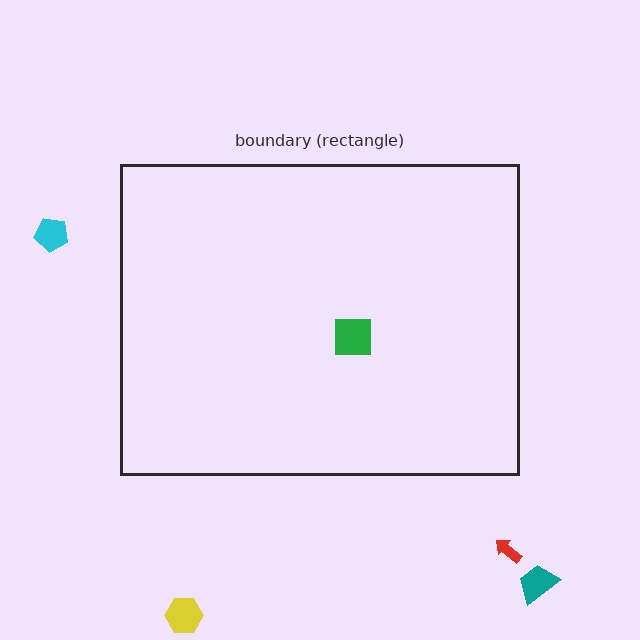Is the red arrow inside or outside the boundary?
Outside.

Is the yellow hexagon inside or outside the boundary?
Outside.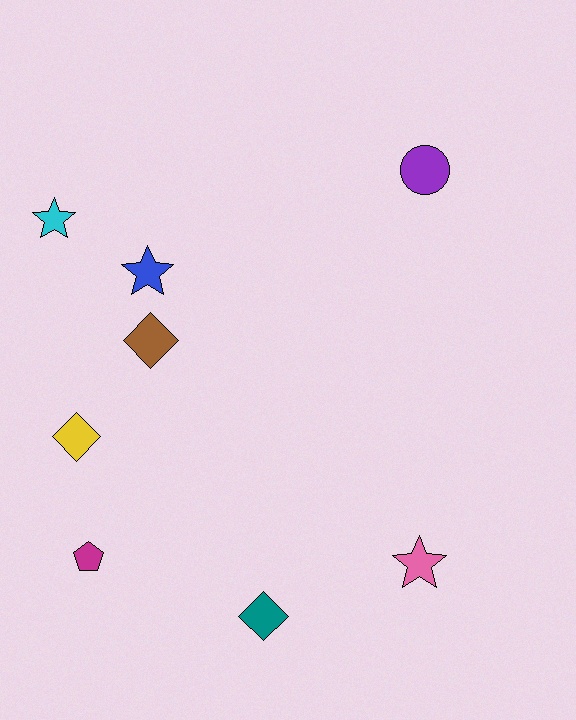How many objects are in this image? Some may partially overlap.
There are 8 objects.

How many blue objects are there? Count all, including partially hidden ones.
There is 1 blue object.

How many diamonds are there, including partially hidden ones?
There are 3 diamonds.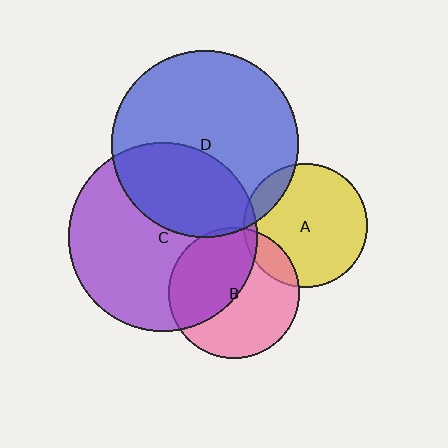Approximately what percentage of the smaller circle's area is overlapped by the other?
Approximately 10%.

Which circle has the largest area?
Circle C (purple).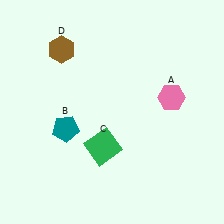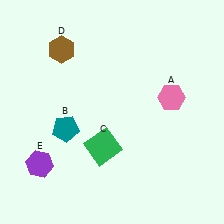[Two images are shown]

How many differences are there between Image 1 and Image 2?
There is 1 difference between the two images.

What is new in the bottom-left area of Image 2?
A purple hexagon (E) was added in the bottom-left area of Image 2.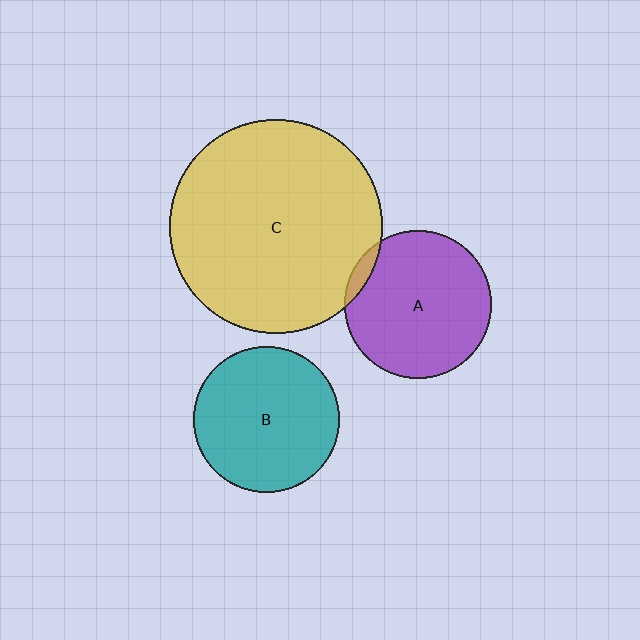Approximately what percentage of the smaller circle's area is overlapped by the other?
Approximately 5%.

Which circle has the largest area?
Circle C (yellow).